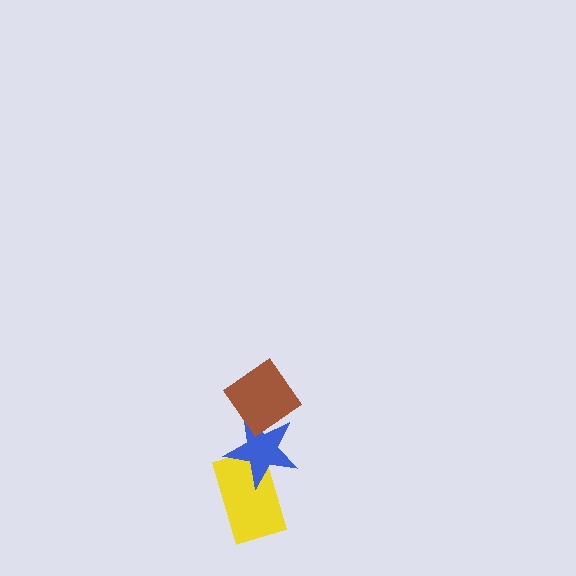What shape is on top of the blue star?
The brown diamond is on top of the blue star.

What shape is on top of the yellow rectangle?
The blue star is on top of the yellow rectangle.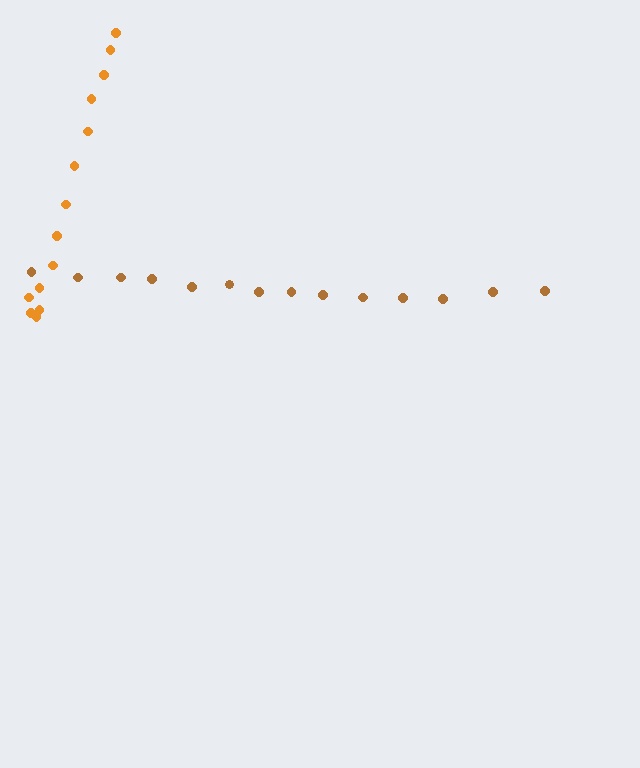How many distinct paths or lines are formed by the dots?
There are 2 distinct paths.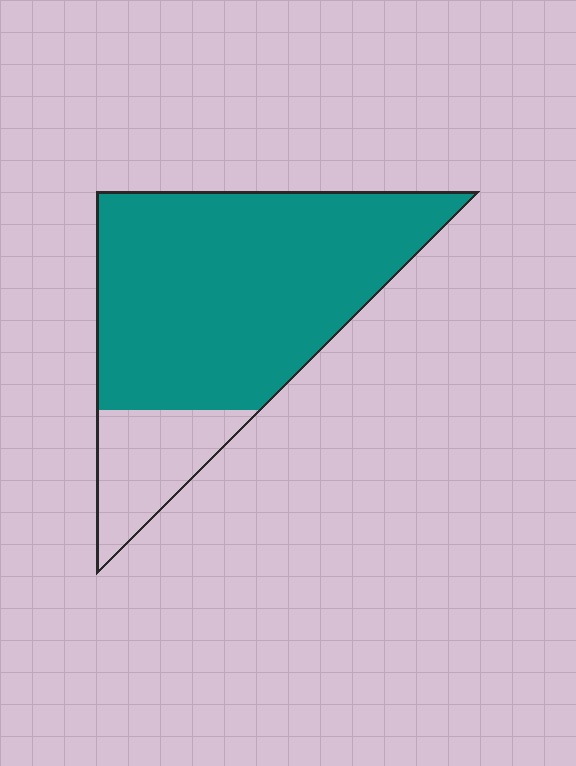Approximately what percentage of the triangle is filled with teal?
Approximately 80%.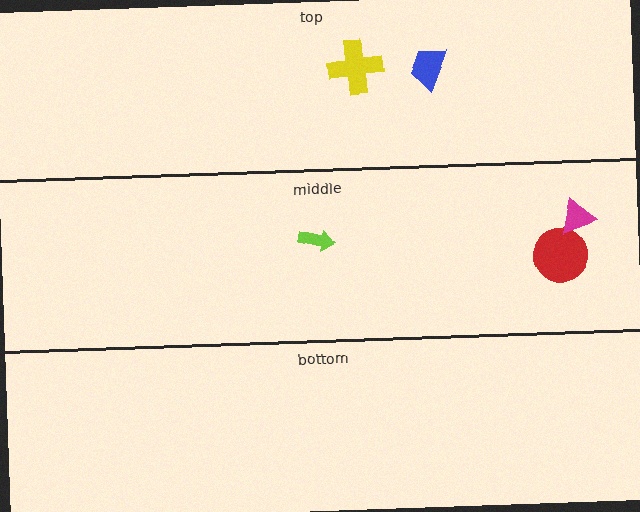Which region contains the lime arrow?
The middle region.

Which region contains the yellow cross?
The top region.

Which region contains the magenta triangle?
The middle region.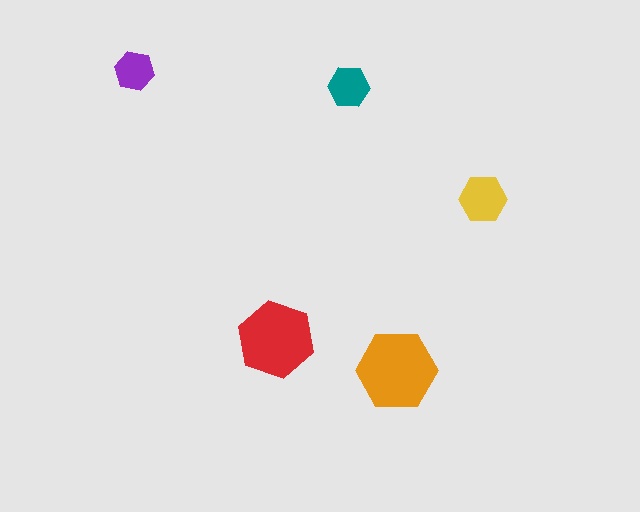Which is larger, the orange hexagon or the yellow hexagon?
The orange one.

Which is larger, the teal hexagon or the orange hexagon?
The orange one.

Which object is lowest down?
The orange hexagon is bottommost.